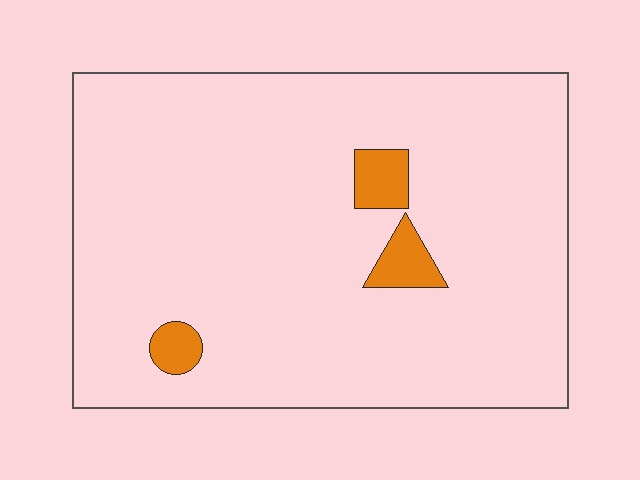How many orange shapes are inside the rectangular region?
3.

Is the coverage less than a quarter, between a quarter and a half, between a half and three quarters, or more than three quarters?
Less than a quarter.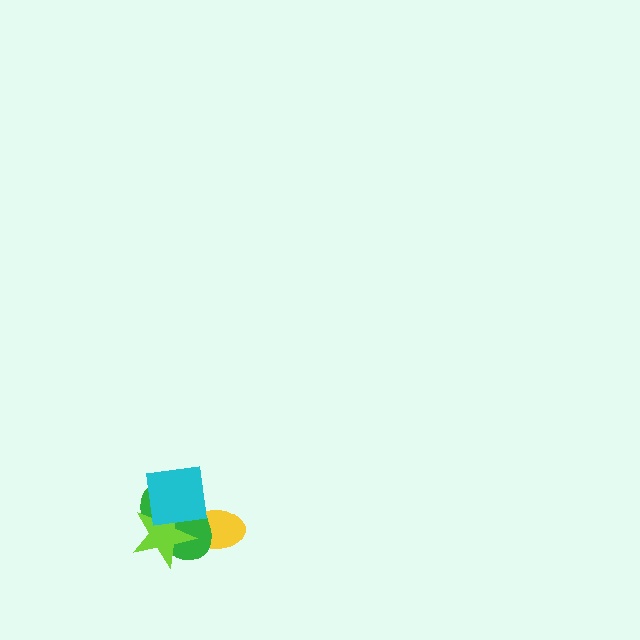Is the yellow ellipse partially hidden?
Yes, it is partially covered by another shape.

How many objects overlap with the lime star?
3 objects overlap with the lime star.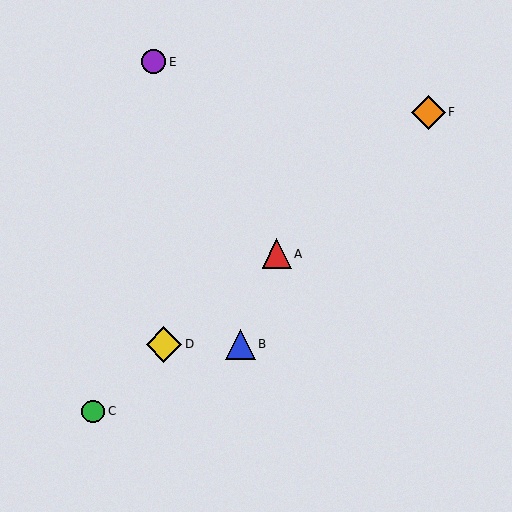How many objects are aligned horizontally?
2 objects (B, D) are aligned horizontally.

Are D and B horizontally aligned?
Yes, both are at y≈344.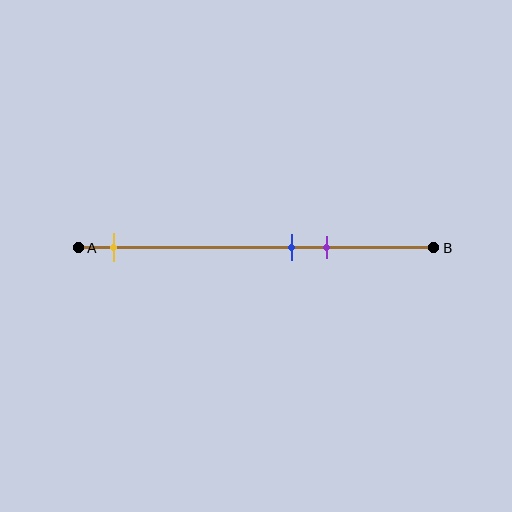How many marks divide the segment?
There are 3 marks dividing the segment.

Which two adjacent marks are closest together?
The blue and purple marks are the closest adjacent pair.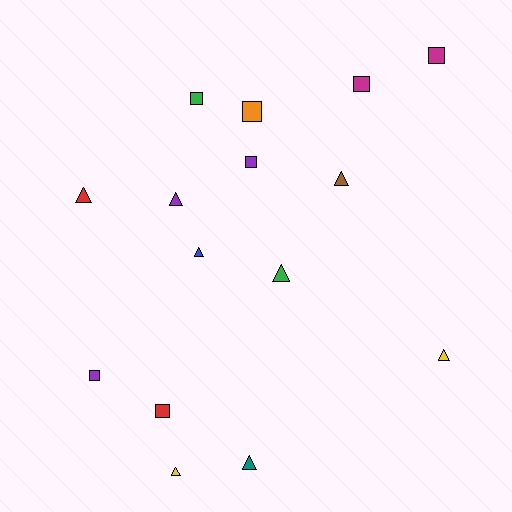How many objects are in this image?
There are 15 objects.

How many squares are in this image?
There are 7 squares.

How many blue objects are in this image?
There is 1 blue object.